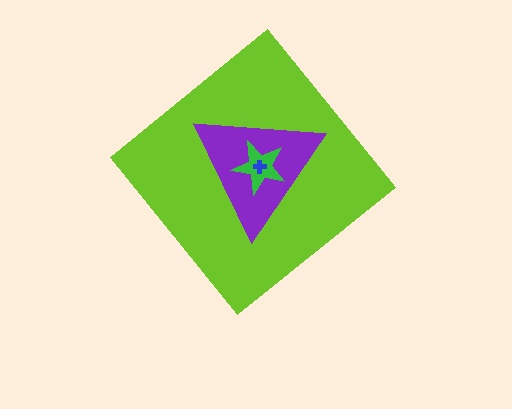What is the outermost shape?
The lime diamond.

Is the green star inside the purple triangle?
Yes.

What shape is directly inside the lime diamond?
The purple triangle.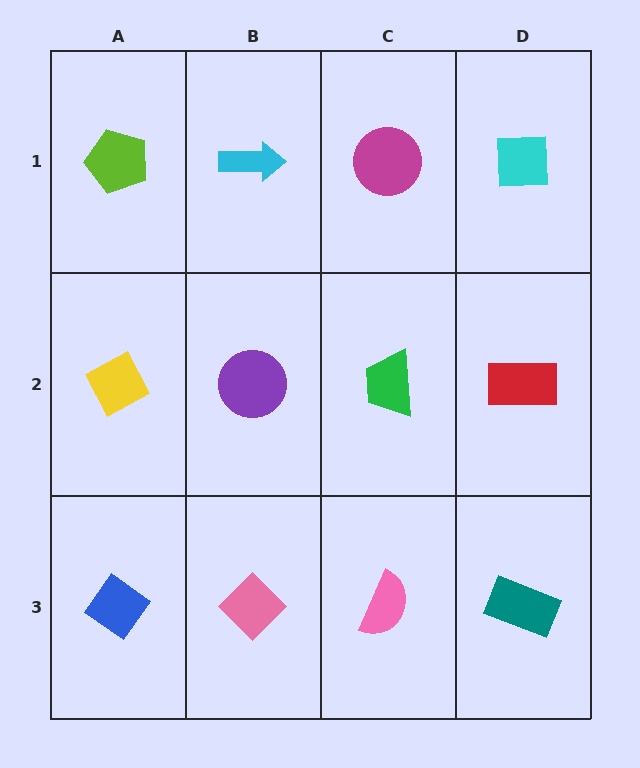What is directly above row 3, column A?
A yellow diamond.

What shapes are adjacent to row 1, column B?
A purple circle (row 2, column B), a lime pentagon (row 1, column A), a magenta circle (row 1, column C).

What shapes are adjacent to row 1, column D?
A red rectangle (row 2, column D), a magenta circle (row 1, column C).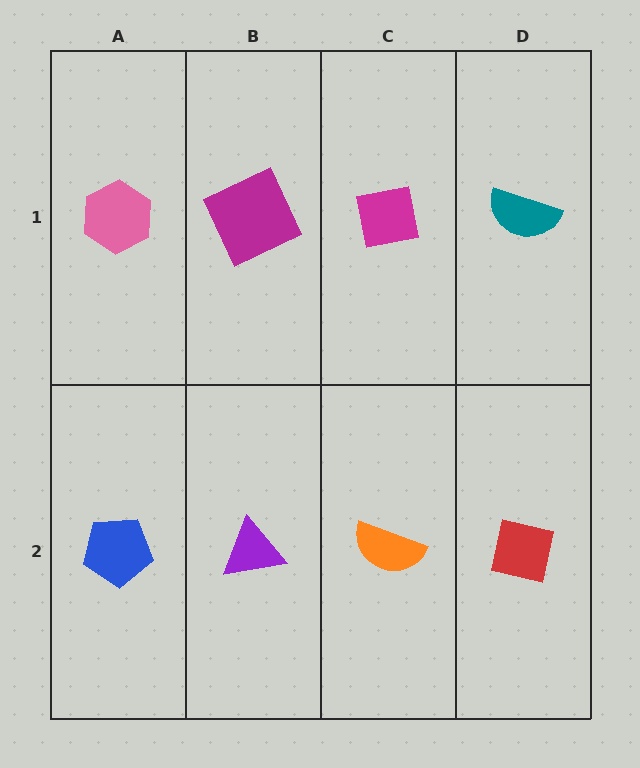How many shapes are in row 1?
4 shapes.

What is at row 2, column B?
A purple triangle.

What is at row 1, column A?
A pink hexagon.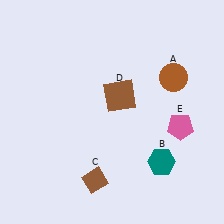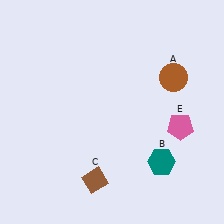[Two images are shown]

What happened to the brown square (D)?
The brown square (D) was removed in Image 2. It was in the top-right area of Image 1.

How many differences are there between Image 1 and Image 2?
There is 1 difference between the two images.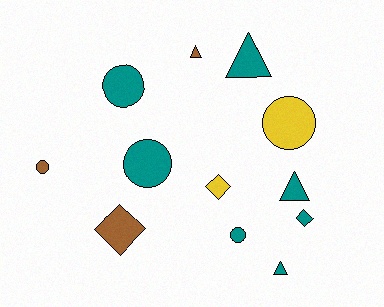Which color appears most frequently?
Teal, with 7 objects.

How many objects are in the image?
There are 12 objects.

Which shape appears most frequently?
Circle, with 5 objects.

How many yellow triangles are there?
There are no yellow triangles.